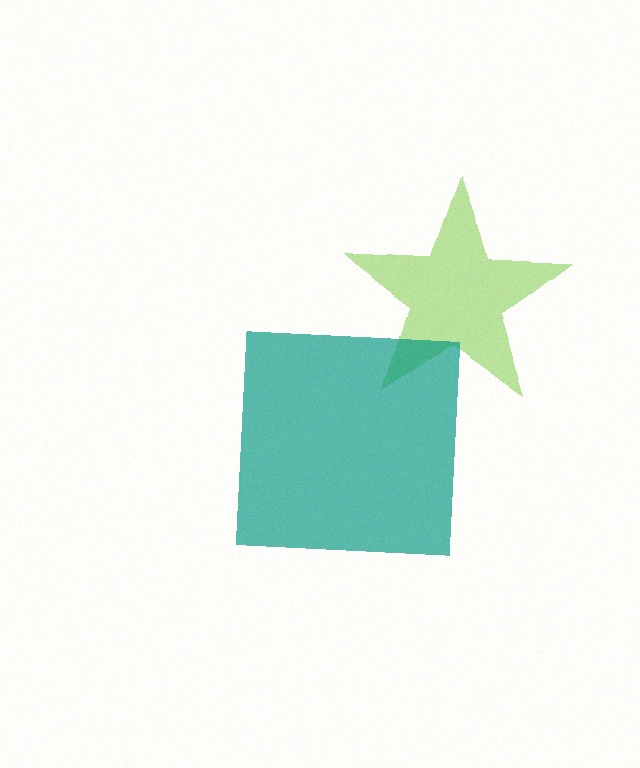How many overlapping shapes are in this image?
There are 2 overlapping shapes in the image.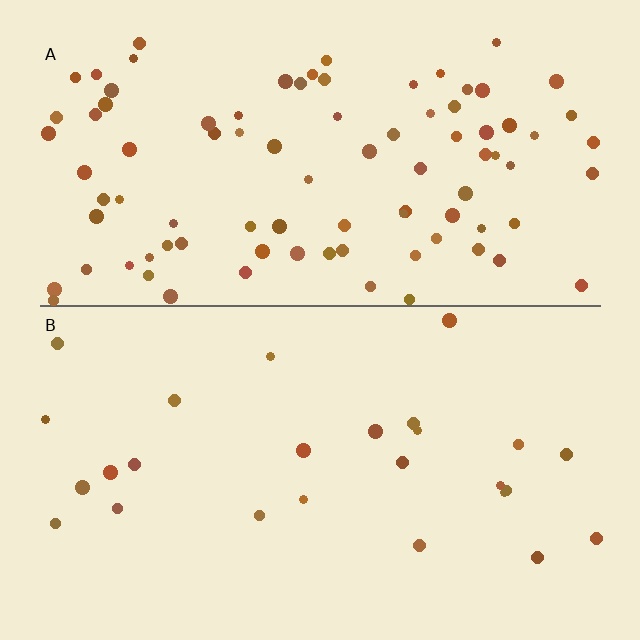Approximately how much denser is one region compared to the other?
Approximately 3.5× — region A over region B.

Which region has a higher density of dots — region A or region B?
A (the top).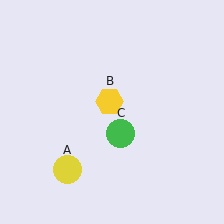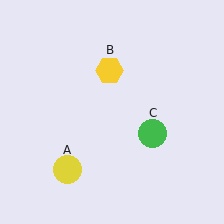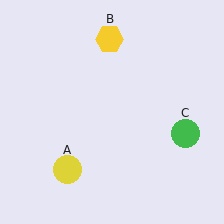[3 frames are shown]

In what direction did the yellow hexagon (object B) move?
The yellow hexagon (object B) moved up.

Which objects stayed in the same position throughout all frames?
Yellow circle (object A) remained stationary.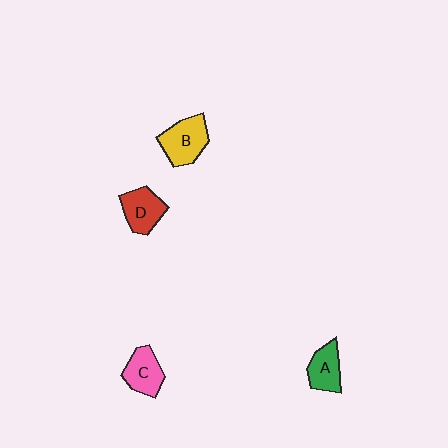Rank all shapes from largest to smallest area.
From largest to smallest: B (yellow), D (red), C (pink), A (green).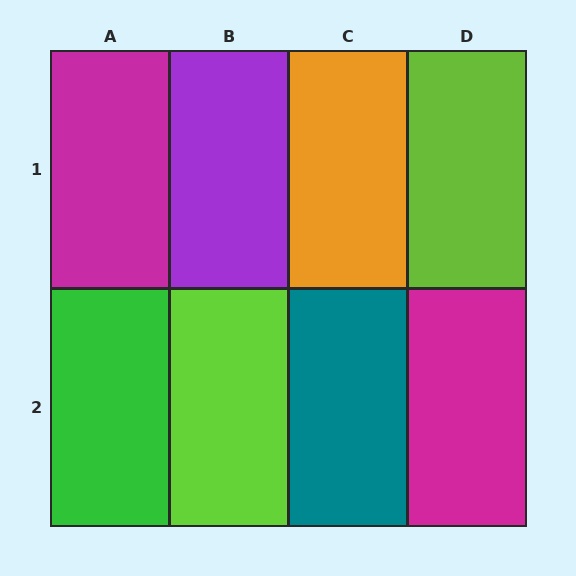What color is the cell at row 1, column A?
Magenta.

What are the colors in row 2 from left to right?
Green, lime, teal, magenta.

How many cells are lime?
2 cells are lime.